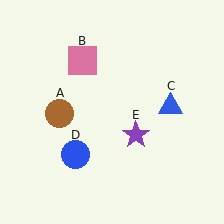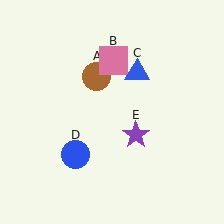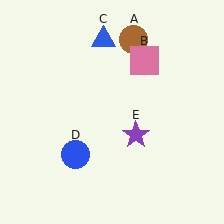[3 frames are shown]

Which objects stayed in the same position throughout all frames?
Blue circle (object D) and purple star (object E) remained stationary.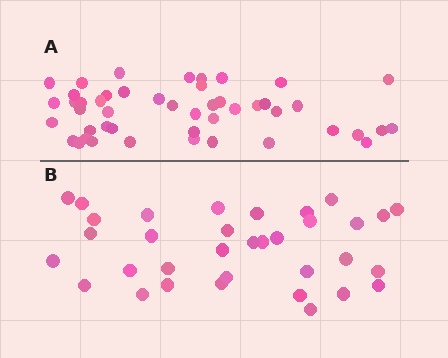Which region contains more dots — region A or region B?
Region A (the top region) has more dots.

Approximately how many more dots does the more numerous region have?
Region A has approximately 15 more dots than region B.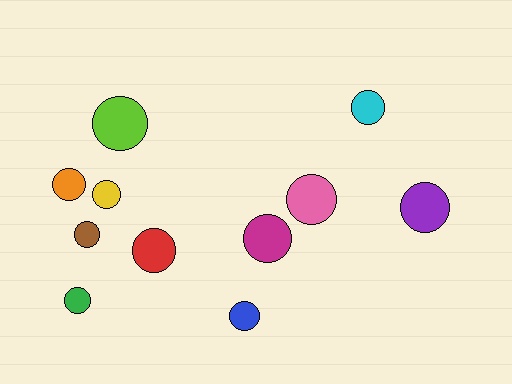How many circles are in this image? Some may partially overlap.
There are 11 circles.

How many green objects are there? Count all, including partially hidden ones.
There is 1 green object.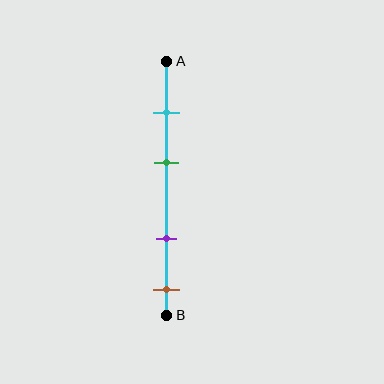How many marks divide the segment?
There are 4 marks dividing the segment.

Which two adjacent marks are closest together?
The cyan and green marks are the closest adjacent pair.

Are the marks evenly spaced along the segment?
No, the marks are not evenly spaced.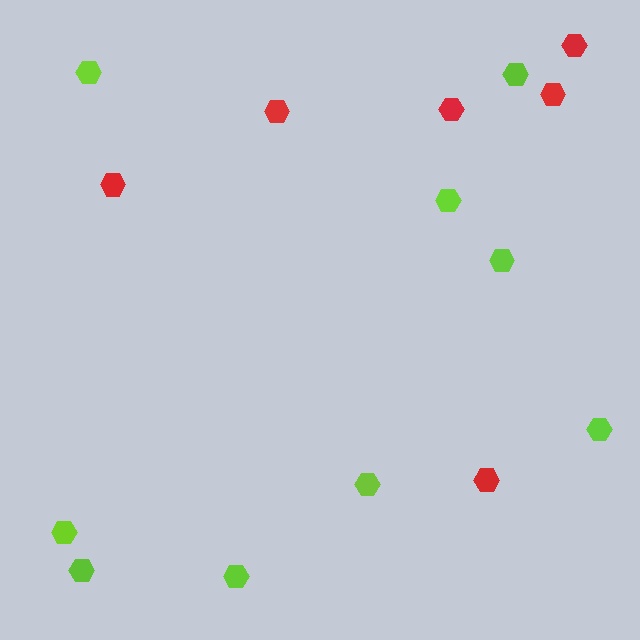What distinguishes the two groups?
There are 2 groups: one group of red hexagons (6) and one group of lime hexagons (9).